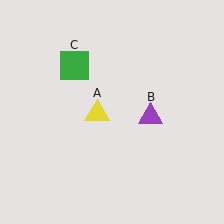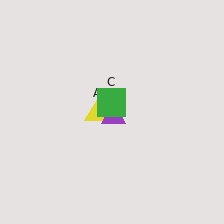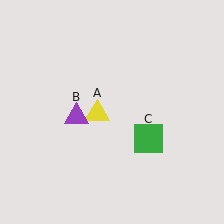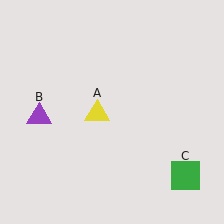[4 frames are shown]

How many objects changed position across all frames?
2 objects changed position: purple triangle (object B), green square (object C).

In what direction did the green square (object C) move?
The green square (object C) moved down and to the right.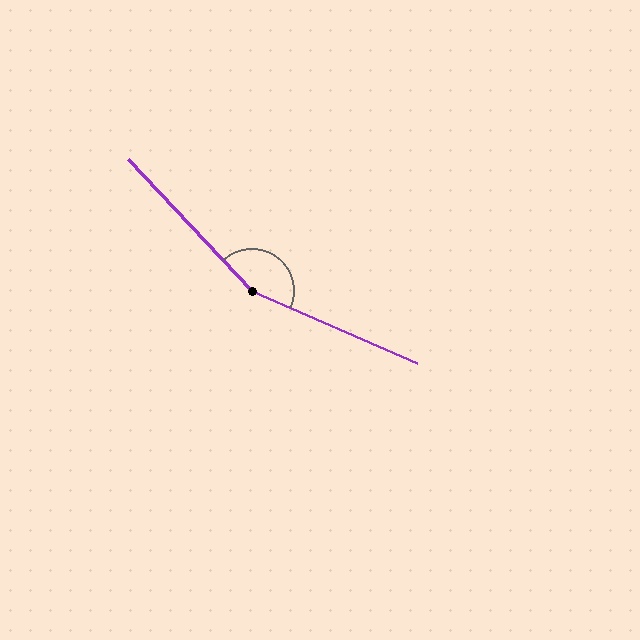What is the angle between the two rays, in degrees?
Approximately 157 degrees.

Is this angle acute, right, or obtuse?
It is obtuse.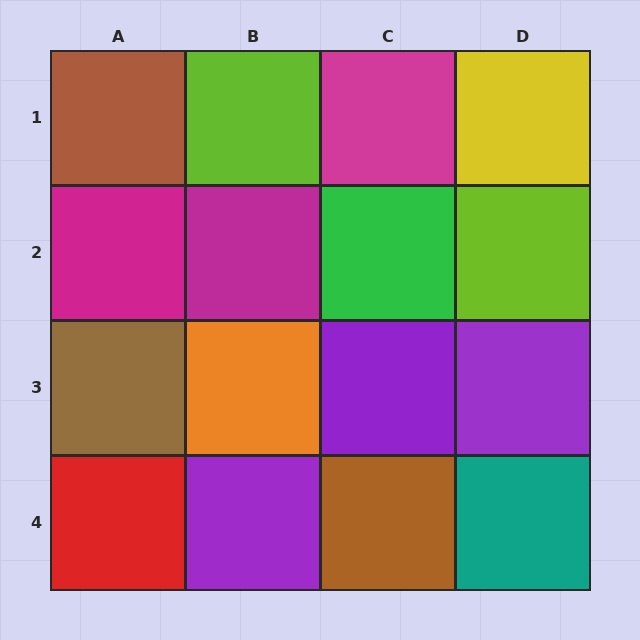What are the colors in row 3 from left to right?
Brown, orange, purple, purple.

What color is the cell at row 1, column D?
Yellow.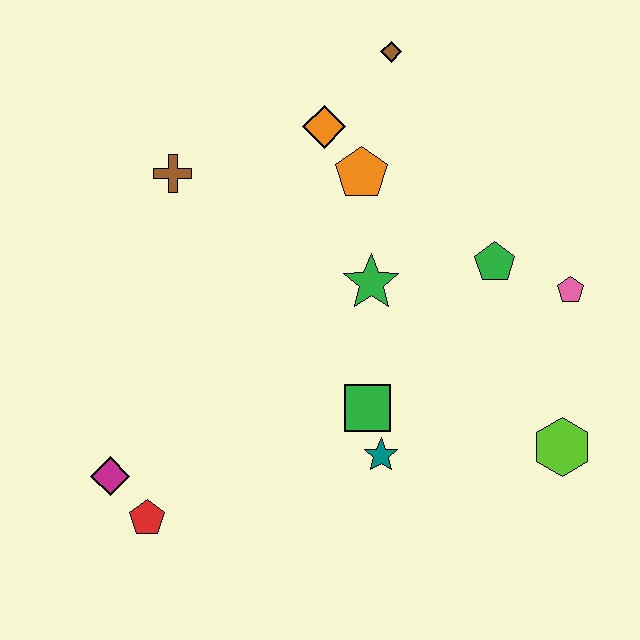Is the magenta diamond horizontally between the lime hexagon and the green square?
No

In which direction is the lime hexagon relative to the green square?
The lime hexagon is to the right of the green square.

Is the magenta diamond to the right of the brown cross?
No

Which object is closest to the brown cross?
The orange diamond is closest to the brown cross.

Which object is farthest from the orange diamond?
The red pentagon is farthest from the orange diamond.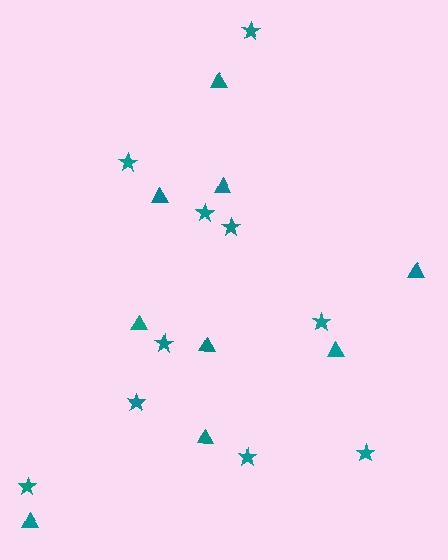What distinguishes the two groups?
There are 2 groups: one group of triangles (9) and one group of stars (10).